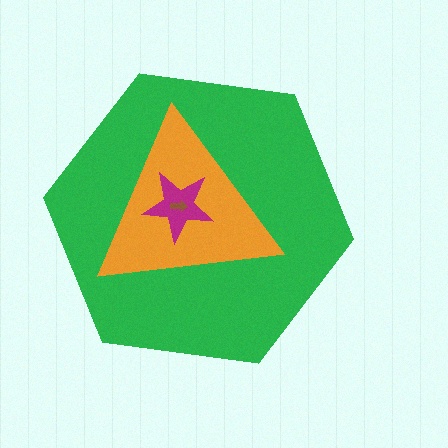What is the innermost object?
The brown arrow.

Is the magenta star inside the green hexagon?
Yes.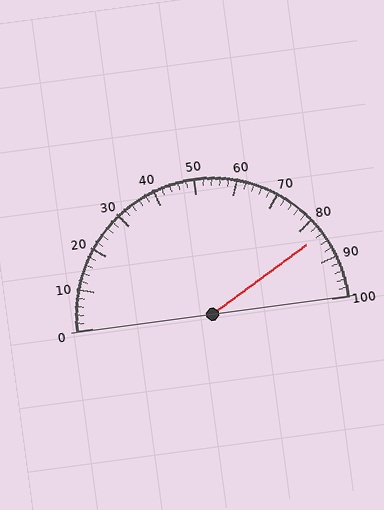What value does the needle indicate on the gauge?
The needle indicates approximately 84.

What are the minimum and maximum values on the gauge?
The gauge ranges from 0 to 100.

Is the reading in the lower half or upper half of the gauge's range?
The reading is in the upper half of the range (0 to 100).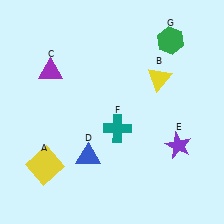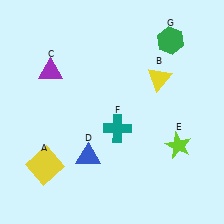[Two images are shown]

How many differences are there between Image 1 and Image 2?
There is 1 difference between the two images.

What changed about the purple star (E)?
In Image 1, E is purple. In Image 2, it changed to lime.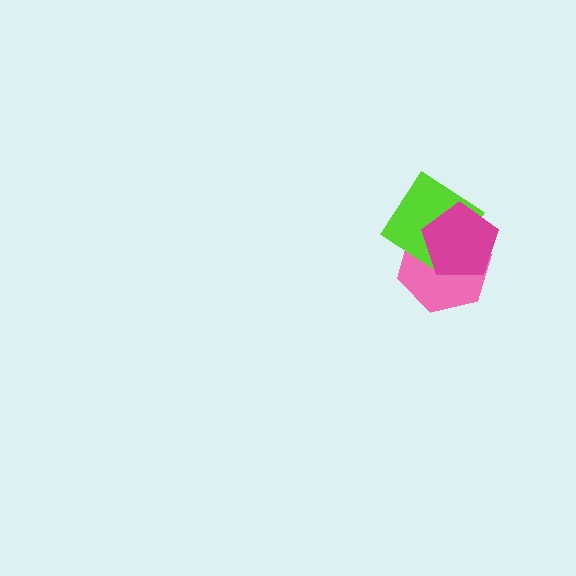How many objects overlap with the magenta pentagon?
2 objects overlap with the magenta pentagon.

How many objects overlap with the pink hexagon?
2 objects overlap with the pink hexagon.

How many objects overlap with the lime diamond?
2 objects overlap with the lime diamond.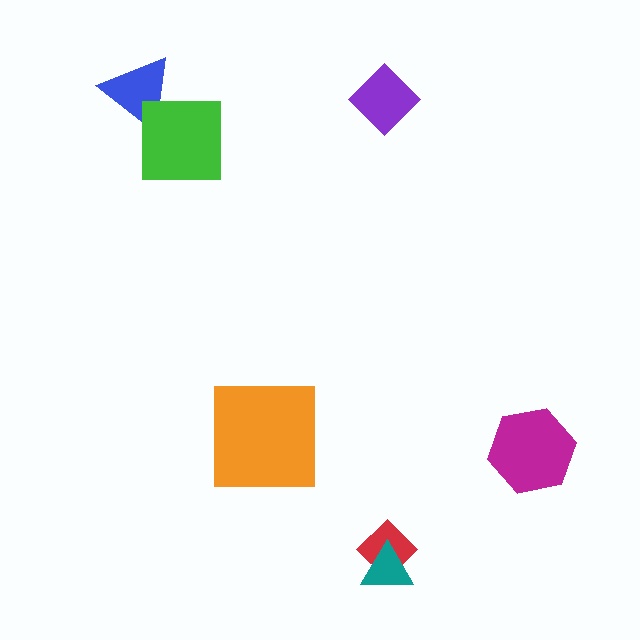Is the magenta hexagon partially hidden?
No, no other shape covers it.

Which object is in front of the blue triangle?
The green square is in front of the blue triangle.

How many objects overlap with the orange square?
0 objects overlap with the orange square.